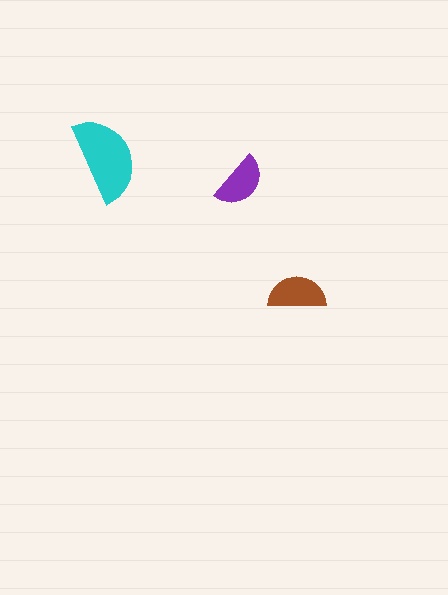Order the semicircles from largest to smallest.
the cyan one, the brown one, the purple one.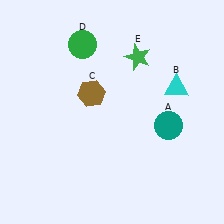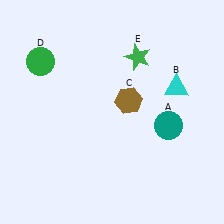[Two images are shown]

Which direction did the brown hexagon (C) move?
The brown hexagon (C) moved right.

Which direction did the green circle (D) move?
The green circle (D) moved left.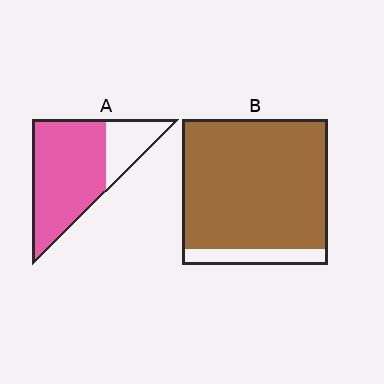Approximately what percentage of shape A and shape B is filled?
A is approximately 75% and B is approximately 90%.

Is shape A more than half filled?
Yes.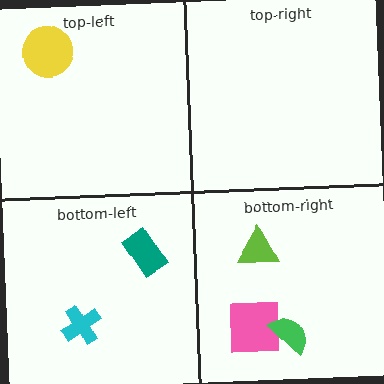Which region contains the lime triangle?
The bottom-right region.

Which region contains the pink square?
The bottom-right region.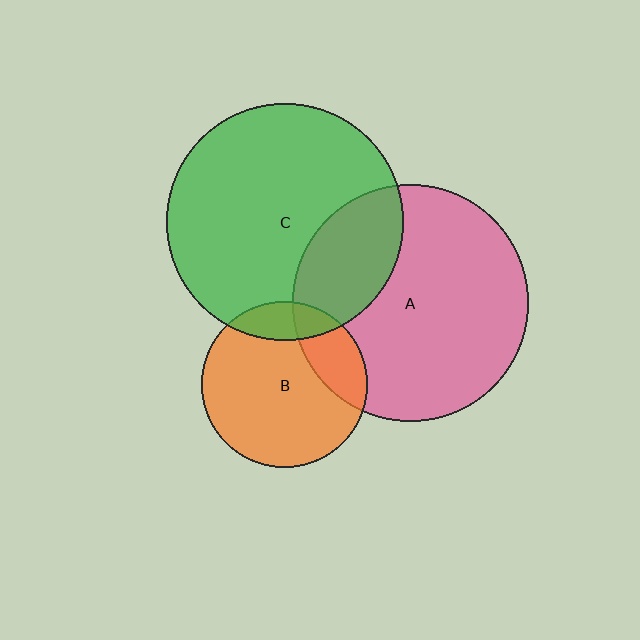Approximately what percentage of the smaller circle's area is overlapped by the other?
Approximately 20%.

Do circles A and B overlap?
Yes.